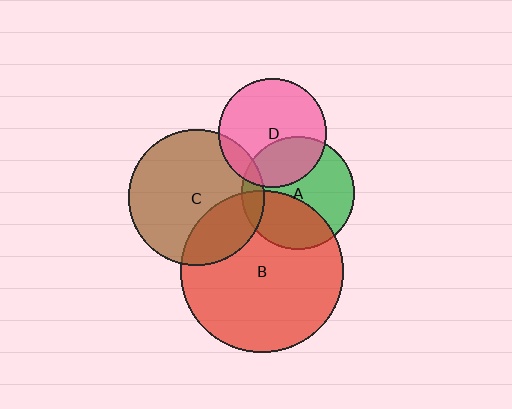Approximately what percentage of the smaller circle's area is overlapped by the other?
Approximately 30%.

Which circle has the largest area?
Circle B (red).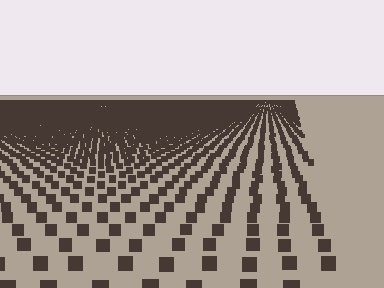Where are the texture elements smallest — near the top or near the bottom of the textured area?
Near the top.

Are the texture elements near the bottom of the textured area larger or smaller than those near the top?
Larger. Near the bottom, elements are closer to the viewer and appear at a bigger on-screen size.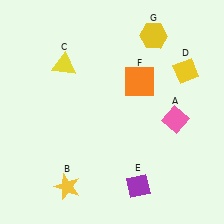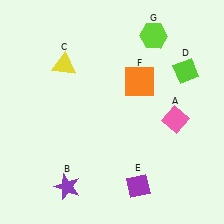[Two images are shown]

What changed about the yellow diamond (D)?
In Image 1, D is yellow. In Image 2, it changed to lime.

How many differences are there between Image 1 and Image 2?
There are 3 differences between the two images.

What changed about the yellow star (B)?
In Image 1, B is yellow. In Image 2, it changed to purple.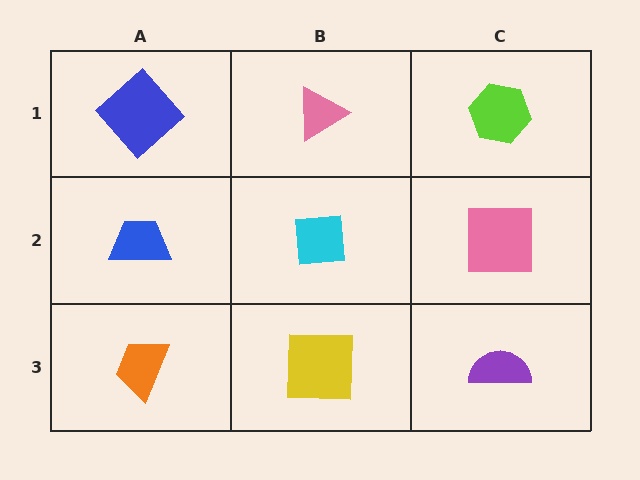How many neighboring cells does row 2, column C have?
3.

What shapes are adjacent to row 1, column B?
A cyan square (row 2, column B), a blue diamond (row 1, column A), a lime hexagon (row 1, column C).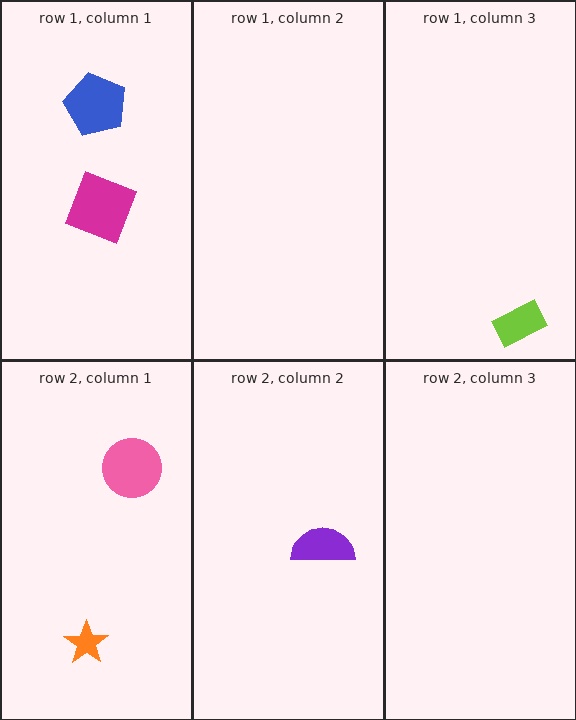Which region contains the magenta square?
The row 1, column 1 region.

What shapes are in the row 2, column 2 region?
The purple semicircle.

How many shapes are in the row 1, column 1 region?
2.